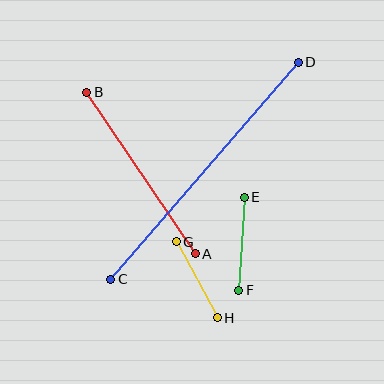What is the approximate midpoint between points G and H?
The midpoint is at approximately (197, 280) pixels.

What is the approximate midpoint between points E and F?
The midpoint is at approximately (242, 244) pixels.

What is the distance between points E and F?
The distance is approximately 93 pixels.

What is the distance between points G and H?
The distance is approximately 87 pixels.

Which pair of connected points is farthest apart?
Points C and D are farthest apart.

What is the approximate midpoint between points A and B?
The midpoint is at approximately (141, 173) pixels.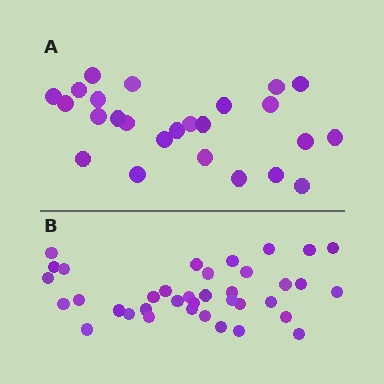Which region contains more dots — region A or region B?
Region B (the bottom region) has more dots.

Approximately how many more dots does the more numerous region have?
Region B has roughly 12 or so more dots than region A.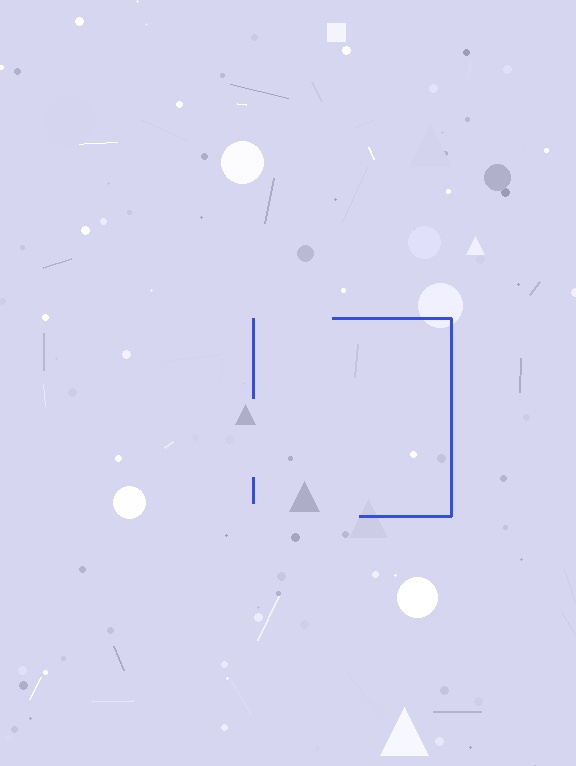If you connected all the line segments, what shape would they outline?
They would outline a square.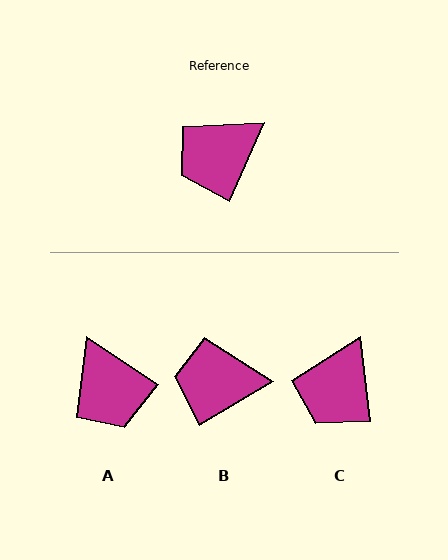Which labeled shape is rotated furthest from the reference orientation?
A, about 80 degrees away.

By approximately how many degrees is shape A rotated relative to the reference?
Approximately 80 degrees counter-clockwise.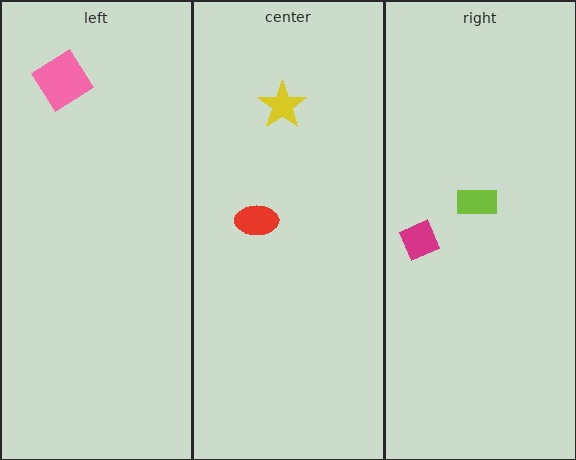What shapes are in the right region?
The lime rectangle, the magenta diamond.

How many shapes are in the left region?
1.